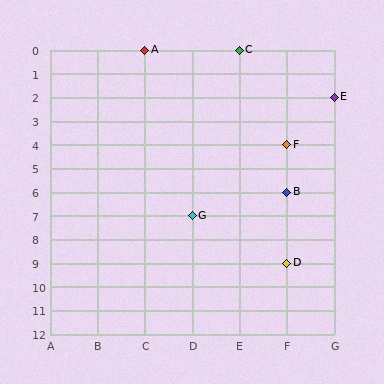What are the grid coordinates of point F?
Point F is at grid coordinates (F, 4).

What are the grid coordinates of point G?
Point G is at grid coordinates (D, 7).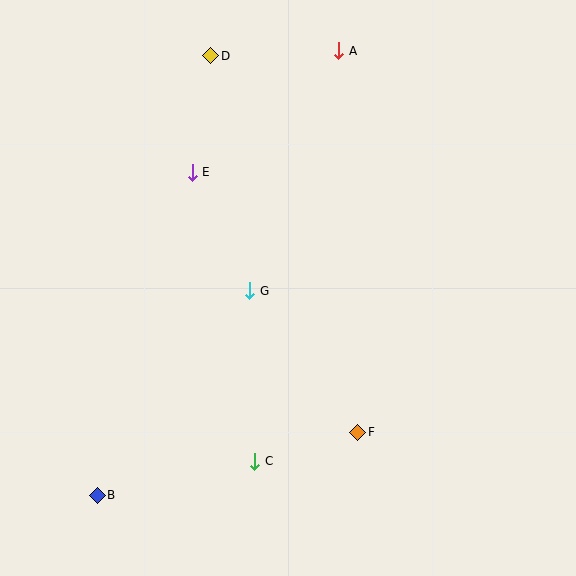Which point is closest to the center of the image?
Point G at (250, 291) is closest to the center.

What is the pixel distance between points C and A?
The distance between C and A is 419 pixels.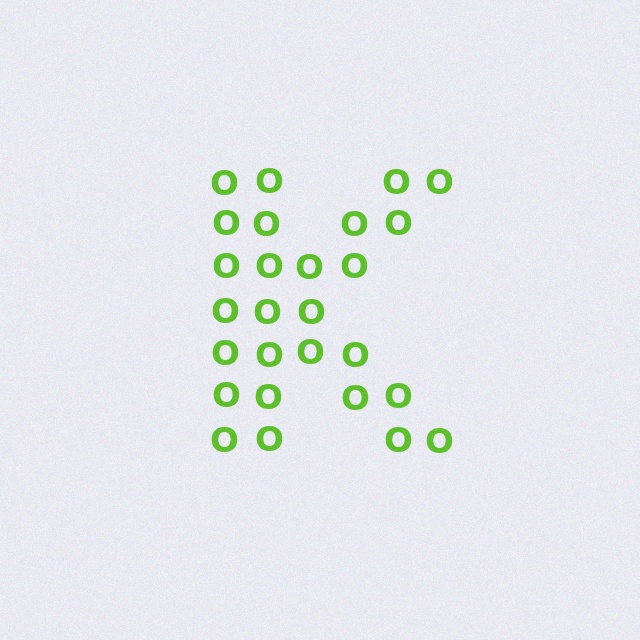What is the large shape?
The large shape is the letter K.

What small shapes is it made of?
It is made of small letter O's.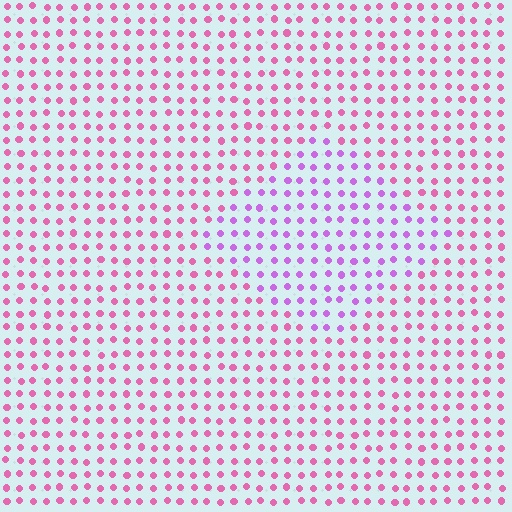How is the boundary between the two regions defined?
The boundary is defined purely by a slight shift in hue (about 38 degrees). Spacing, size, and orientation are identical on both sides.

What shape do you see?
I see a diamond.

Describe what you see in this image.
The image is filled with small pink elements in a uniform arrangement. A diamond-shaped region is visible where the elements are tinted to a slightly different hue, forming a subtle color boundary.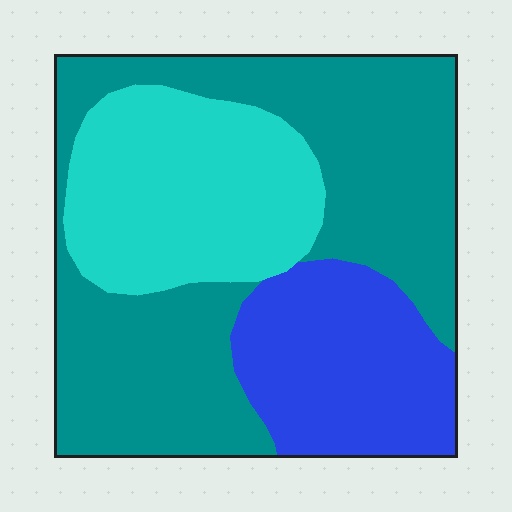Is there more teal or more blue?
Teal.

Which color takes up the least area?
Blue, at roughly 20%.